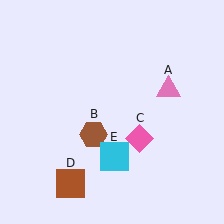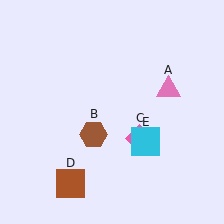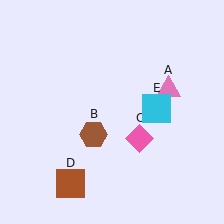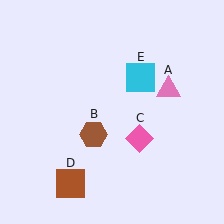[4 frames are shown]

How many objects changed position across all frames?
1 object changed position: cyan square (object E).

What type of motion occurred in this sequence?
The cyan square (object E) rotated counterclockwise around the center of the scene.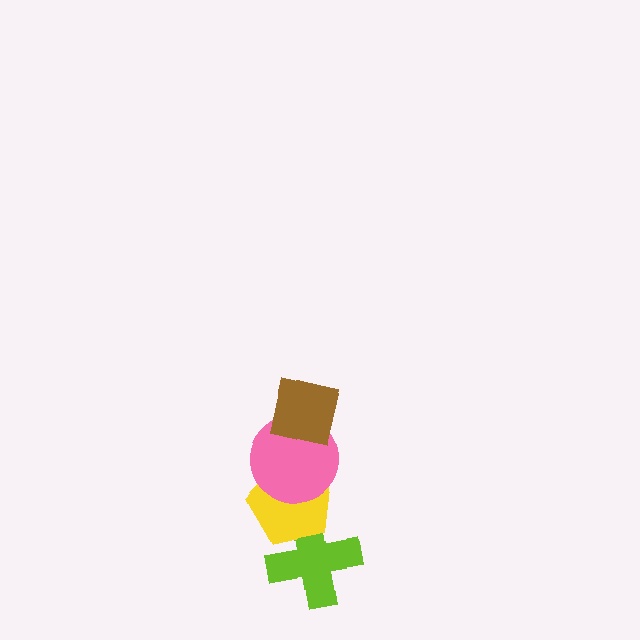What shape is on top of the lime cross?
The yellow pentagon is on top of the lime cross.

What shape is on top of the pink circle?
The brown square is on top of the pink circle.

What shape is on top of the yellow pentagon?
The pink circle is on top of the yellow pentagon.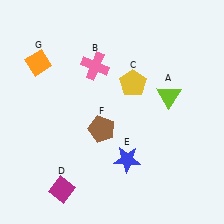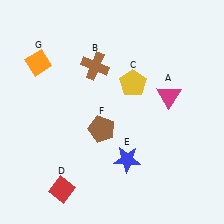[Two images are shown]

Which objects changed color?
A changed from lime to magenta. B changed from pink to brown. D changed from magenta to red.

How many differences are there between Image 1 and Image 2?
There are 3 differences between the two images.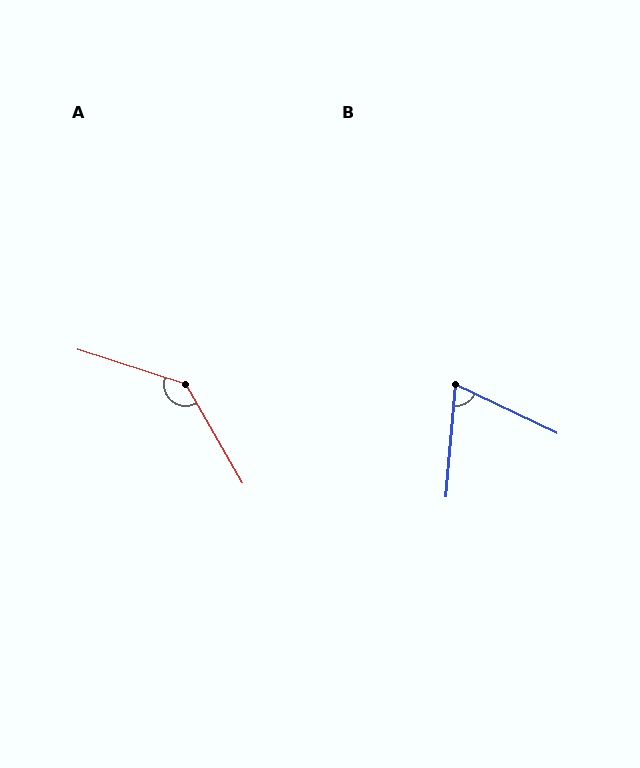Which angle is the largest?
A, at approximately 137 degrees.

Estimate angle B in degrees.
Approximately 69 degrees.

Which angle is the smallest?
B, at approximately 69 degrees.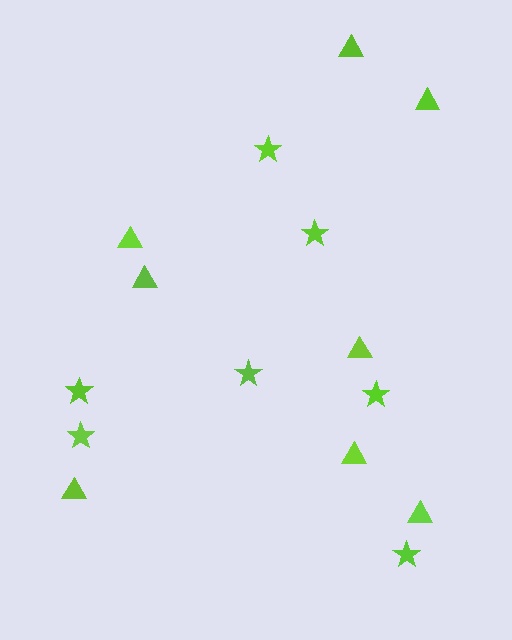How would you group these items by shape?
There are 2 groups: one group of stars (7) and one group of triangles (8).